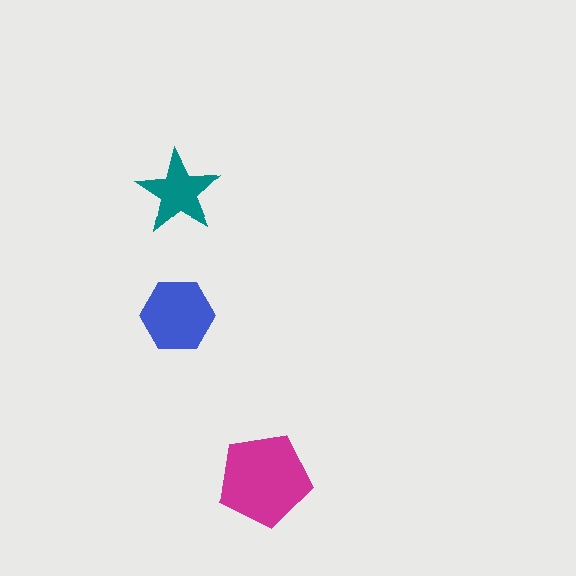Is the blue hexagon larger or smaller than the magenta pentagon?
Smaller.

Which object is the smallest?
The teal star.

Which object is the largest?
The magenta pentagon.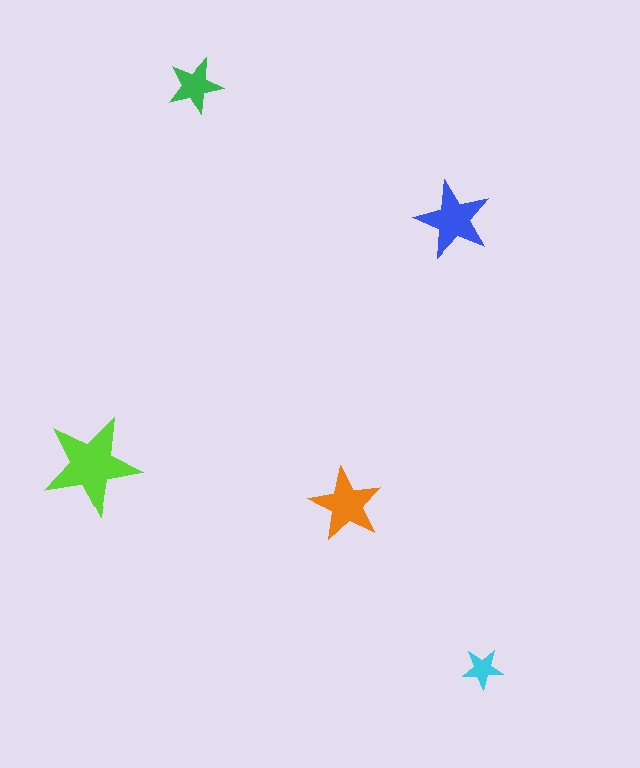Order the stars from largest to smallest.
the lime one, the blue one, the orange one, the green one, the cyan one.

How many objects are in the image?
There are 5 objects in the image.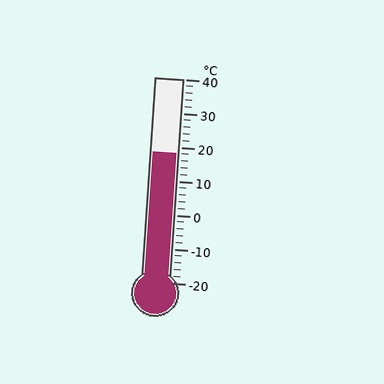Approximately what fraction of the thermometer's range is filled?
The thermometer is filled to approximately 65% of its range.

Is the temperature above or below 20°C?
The temperature is below 20°C.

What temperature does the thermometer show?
The thermometer shows approximately 18°C.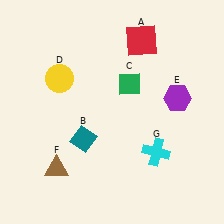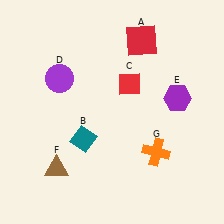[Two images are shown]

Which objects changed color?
C changed from green to red. D changed from yellow to purple. G changed from cyan to orange.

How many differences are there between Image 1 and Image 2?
There are 3 differences between the two images.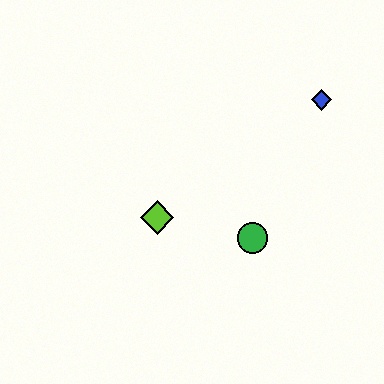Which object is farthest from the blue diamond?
The lime diamond is farthest from the blue diamond.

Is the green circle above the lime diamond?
No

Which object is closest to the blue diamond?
The green circle is closest to the blue diamond.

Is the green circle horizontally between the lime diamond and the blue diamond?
Yes